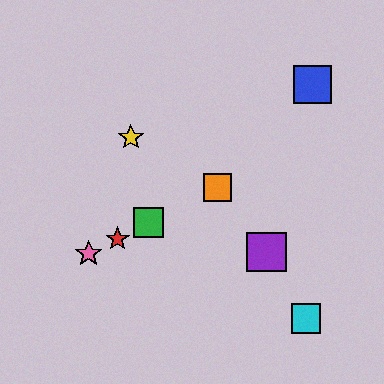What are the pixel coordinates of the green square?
The green square is at (149, 223).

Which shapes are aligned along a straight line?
The red star, the green square, the orange square, the pink star are aligned along a straight line.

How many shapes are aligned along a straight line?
4 shapes (the red star, the green square, the orange square, the pink star) are aligned along a straight line.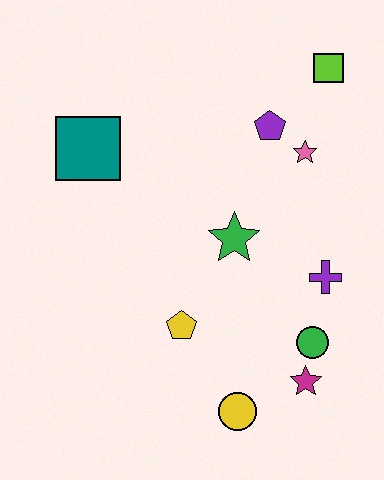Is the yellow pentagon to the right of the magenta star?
No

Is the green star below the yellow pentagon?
No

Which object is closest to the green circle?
The magenta star is closest to the green circle.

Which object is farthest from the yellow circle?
The lime square is farthest from the yellow circle.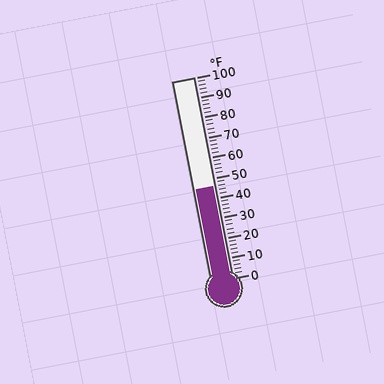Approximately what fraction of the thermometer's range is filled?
The thermometer is filled to approximately 45% of its range.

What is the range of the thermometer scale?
The thermometer scale ranges from 0°F to 100°F.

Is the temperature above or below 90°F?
The temperature is below 90°F.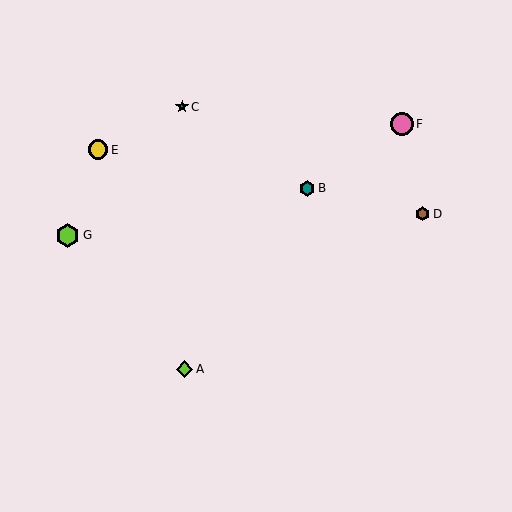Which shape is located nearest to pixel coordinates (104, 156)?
The yellow circle (labeled E) at (98, 150) is nearest to that location.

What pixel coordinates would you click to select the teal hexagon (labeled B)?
Click at (307, 188) to select the teal hexagon B.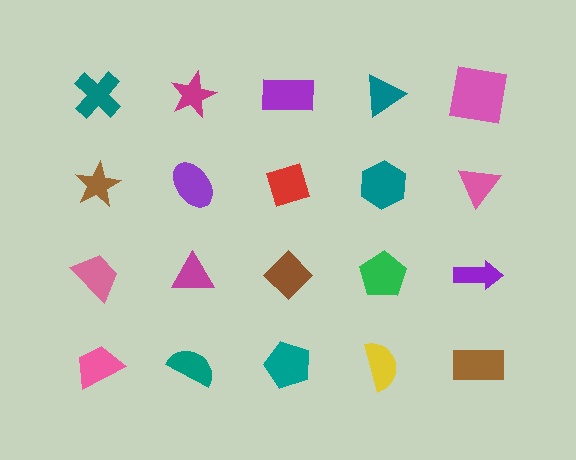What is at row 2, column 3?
A red diamond.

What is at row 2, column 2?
A purple ellipse.